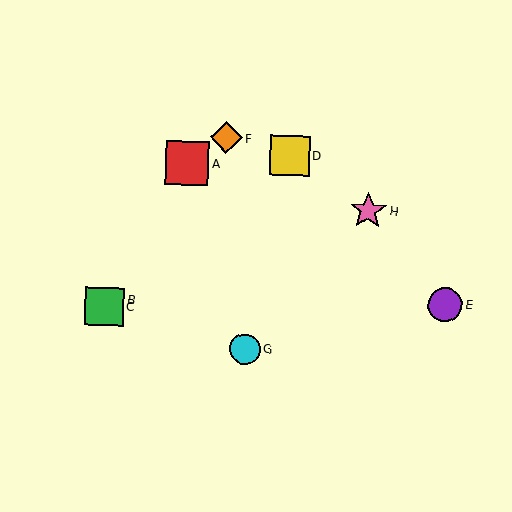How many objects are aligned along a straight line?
3 objects (B, C, D) are aligned along a straight line.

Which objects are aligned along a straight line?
Objects B, C, D are aligned along a straight line.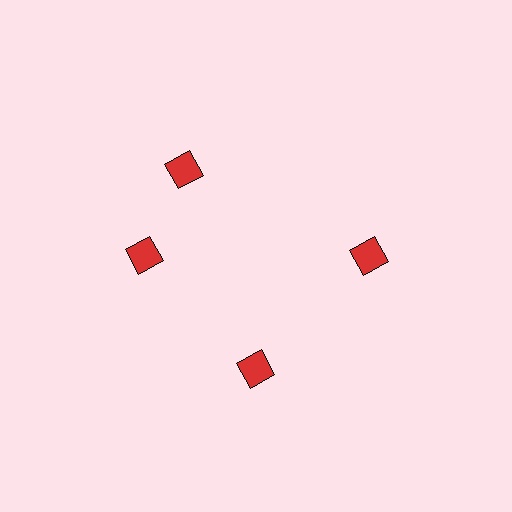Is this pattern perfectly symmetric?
No. The 4 red diamonds are arranged in a ring, but one element near the 12 o'clock position is rotated out of alignment along the ring, breaking the 4-fold rotational symmetry.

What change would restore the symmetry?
The symmetry would be restored by rotating it back into even spacing with its neighbors so that all 4 diamonds sit at equal angles and equal distance from the center.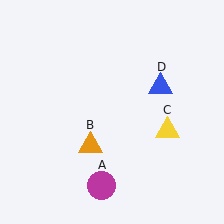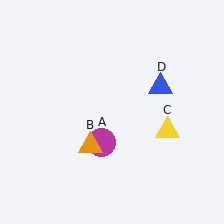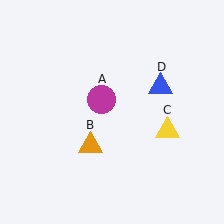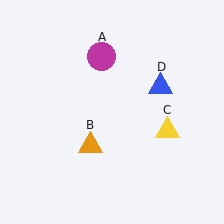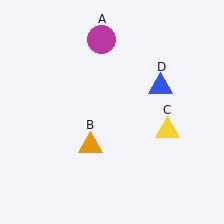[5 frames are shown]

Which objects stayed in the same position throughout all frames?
Orange triangle (object B) and yellow triangle (object C) and blue triangle (object D) remained stationary.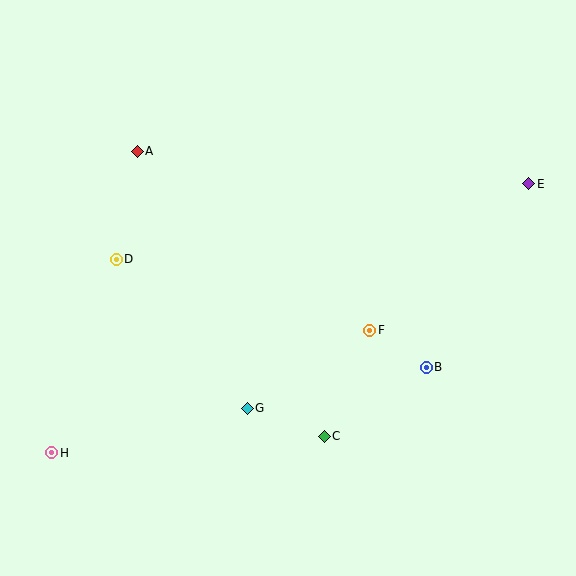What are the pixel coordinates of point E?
Point E is at (529, 184).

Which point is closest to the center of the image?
Point F at (370, 330) is closest to the center.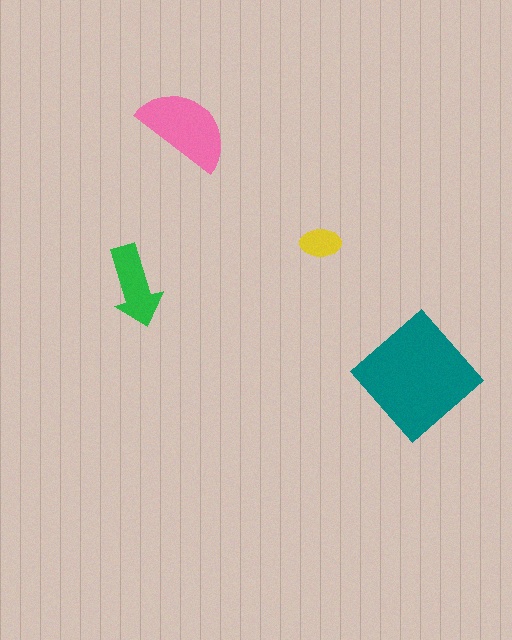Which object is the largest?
The teal diamond.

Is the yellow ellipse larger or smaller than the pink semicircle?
Smaller.